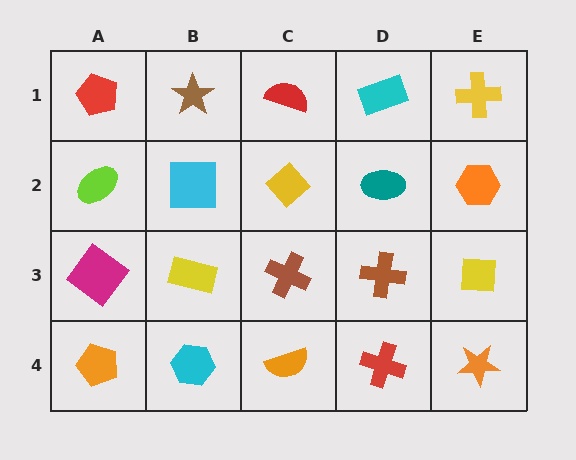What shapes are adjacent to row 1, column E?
An orange hexagon (row 2, column E), a cyan rectangle (row 1, column D).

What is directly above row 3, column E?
An orange hexagon.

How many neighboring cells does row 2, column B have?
4.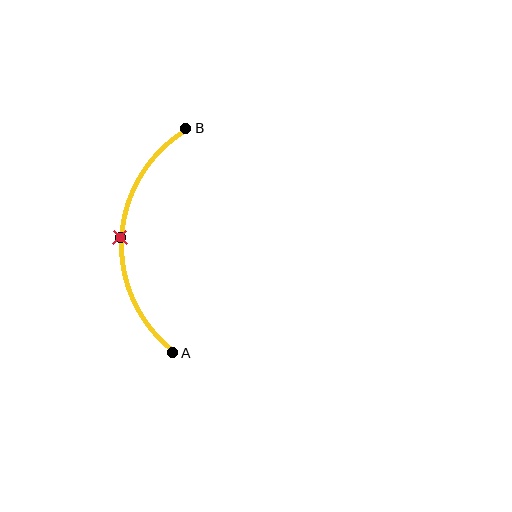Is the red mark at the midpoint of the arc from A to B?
Yes. The red mark lies on the arc at equal arc-length from both A and B — it is the arc midpoint.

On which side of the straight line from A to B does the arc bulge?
The arc bulges to the left of the straight line connecting A and B.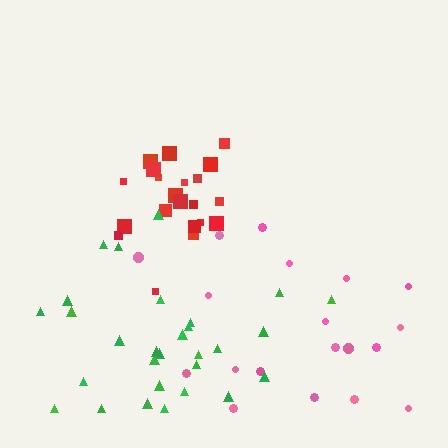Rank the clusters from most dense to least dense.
red, green, pink.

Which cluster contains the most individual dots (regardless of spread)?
Green (30).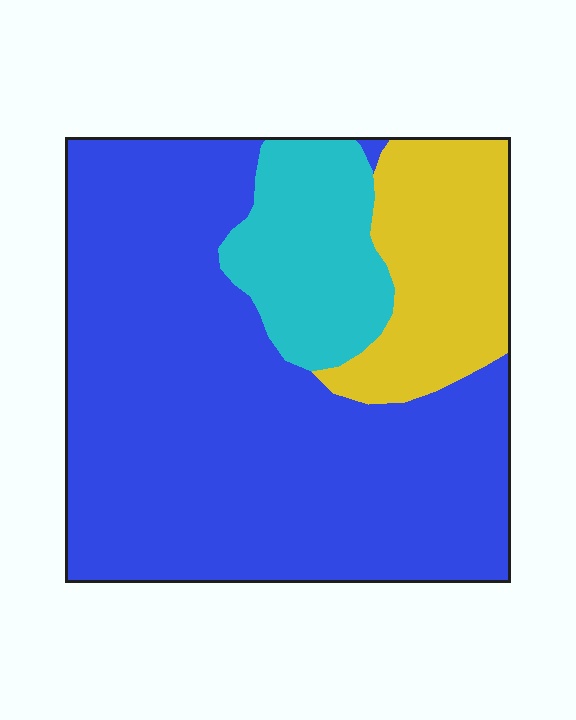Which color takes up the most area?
Blue, at roughly 70%.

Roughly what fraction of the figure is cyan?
Cyan covers 15% of the figure.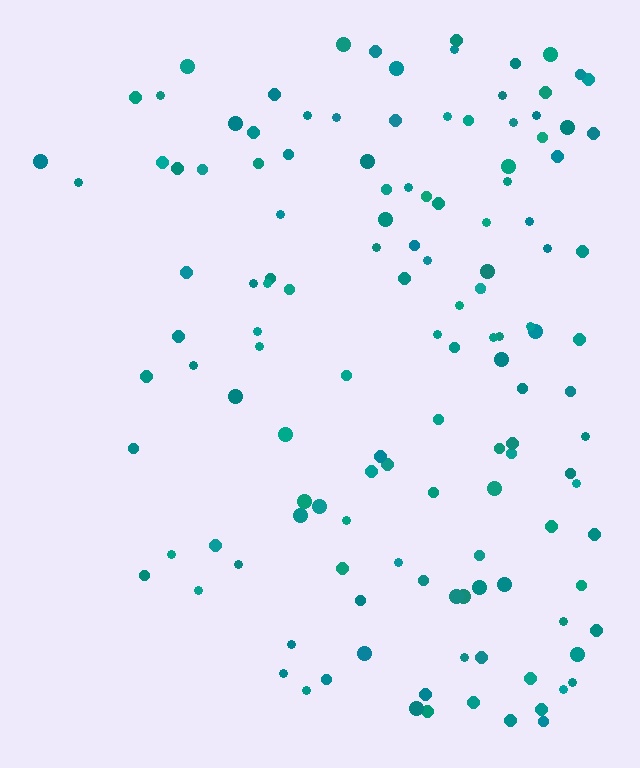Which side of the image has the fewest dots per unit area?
The left.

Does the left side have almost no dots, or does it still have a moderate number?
Still a moderate number, just noticeably fewer than the right.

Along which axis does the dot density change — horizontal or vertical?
Horizontal.